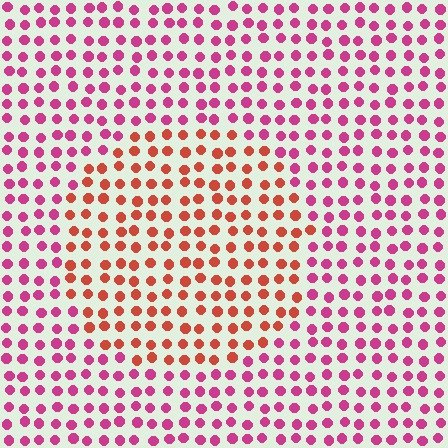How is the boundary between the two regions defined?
The boundary is defined purely by a slight shift in hue (about 40 degrees). Spacing, size, and orientation are identical on both sides.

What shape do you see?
I see a circle.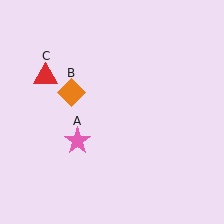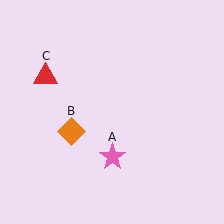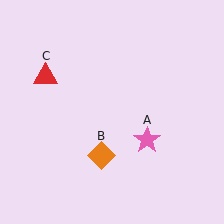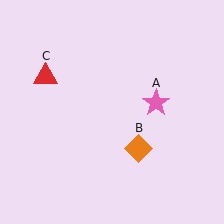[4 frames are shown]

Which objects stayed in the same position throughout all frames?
Red triangle (object C) remained stationary.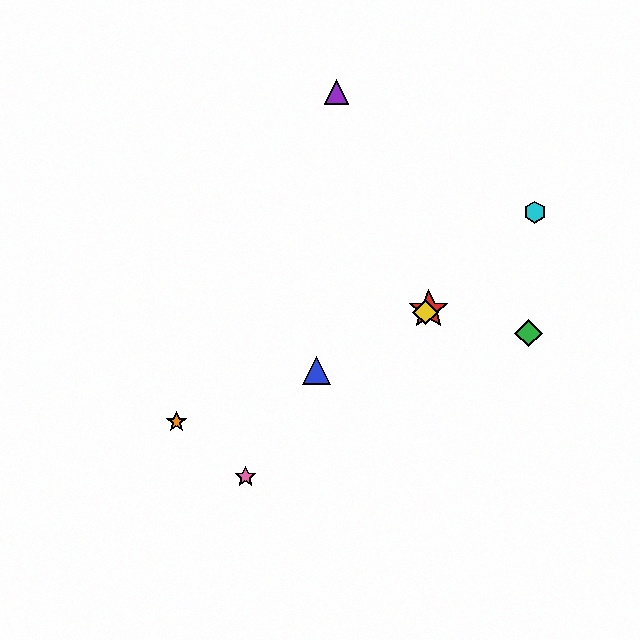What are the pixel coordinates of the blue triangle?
The blue triangle is at (317, 371).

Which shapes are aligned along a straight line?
The red star, the yellow diamond, the cyan hexagon, the pink star are aligned along a straight line.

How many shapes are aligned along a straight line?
4 shapes (the red star, the yellow diamond, the cyan hexagon, the pink star) are aligned along a straight line.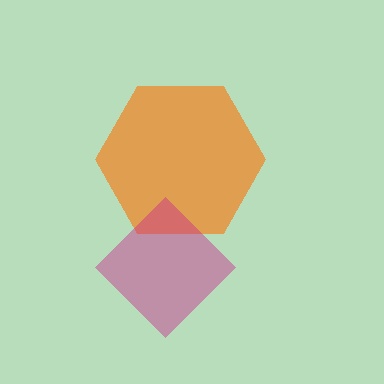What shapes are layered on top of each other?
The layered shapes are: an orange hexagon, a magenta diamond.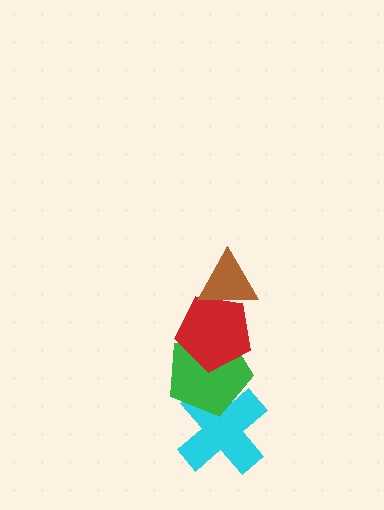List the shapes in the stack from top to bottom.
From top to bottom: the brown triangle, the red pentagon, the green pentagon, the cyan cross.